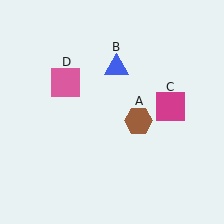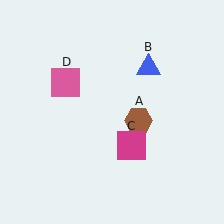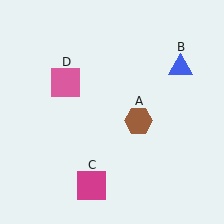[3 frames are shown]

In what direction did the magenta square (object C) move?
The magenta square (object C) moved down and to the left.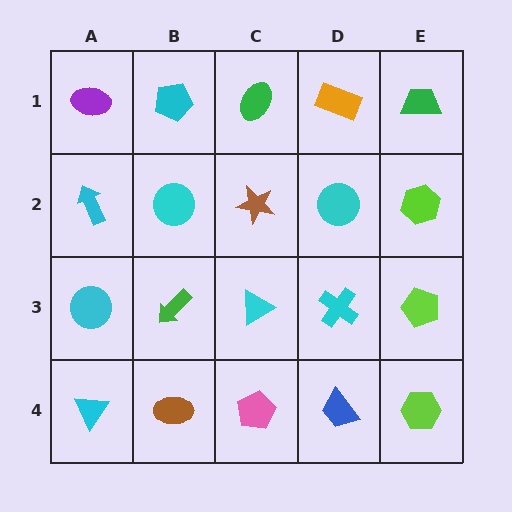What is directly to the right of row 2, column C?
A cyan circle.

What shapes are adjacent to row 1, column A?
A cyan arrow (row 2, column A), a cyan pentagon (row 1, column B).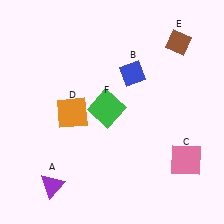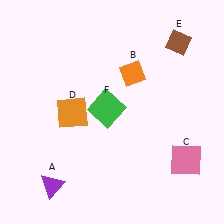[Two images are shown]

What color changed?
The diamond (B) changed from blue in Image 1 to orange in Image 2.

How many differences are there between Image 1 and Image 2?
There is 1 difference between the two images.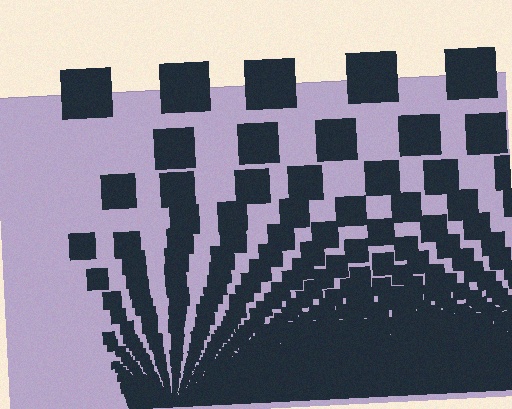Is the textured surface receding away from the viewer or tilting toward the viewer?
The surface appears to tilt toward the viewer. Texture elements get larger and sparser toward the top.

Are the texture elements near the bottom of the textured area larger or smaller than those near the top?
Smaller. The gradient is inverted — elements near the bottom are smaller and denser.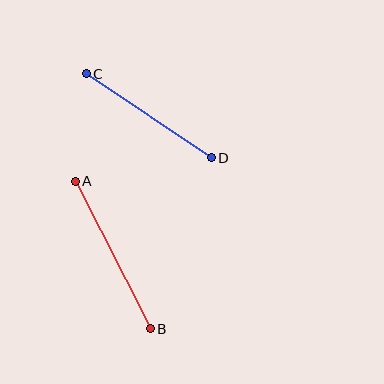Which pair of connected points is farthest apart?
Points A and B are farthest apart.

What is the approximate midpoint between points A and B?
The midpoint is at approximately (113, 255) pixels.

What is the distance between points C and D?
The distance is approximately 151 pixels.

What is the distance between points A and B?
The distance is approximately 166 pixels.